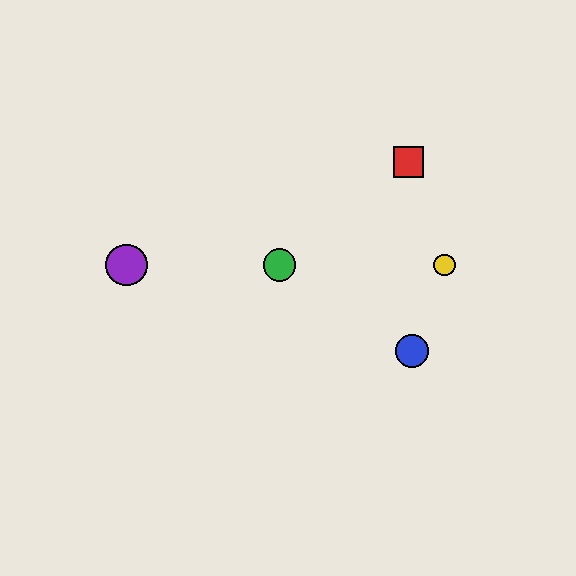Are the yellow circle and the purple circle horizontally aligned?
Yes, both are at y≈265.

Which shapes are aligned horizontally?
The green circle, the yellow circle, the purple circle are aligned horizontally.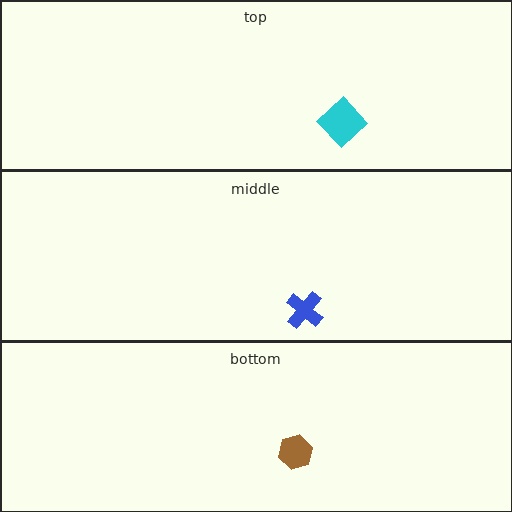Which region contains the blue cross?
The middle region.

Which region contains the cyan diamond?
The top region.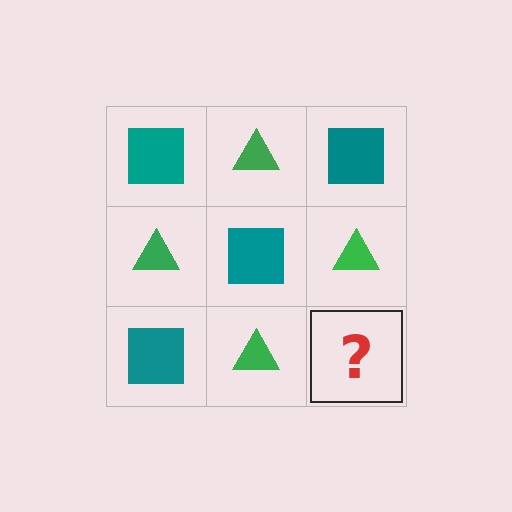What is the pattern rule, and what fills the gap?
The rule is that it alternates teal square and green triangle in a checkerboard pattern. The gap should be filled with a teal square.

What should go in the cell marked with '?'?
The missing cell should contain a teal square.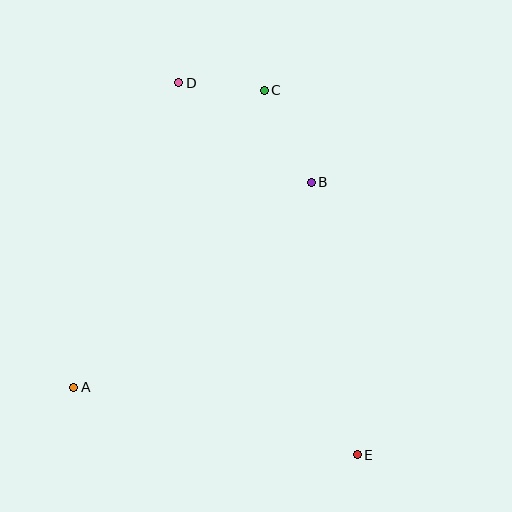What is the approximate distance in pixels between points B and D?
The distance between B and D is approximately 166 pixels.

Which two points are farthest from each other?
Points D and E are farthest from each other.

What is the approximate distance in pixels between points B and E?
The distance between B and E is approximately 277 pixels.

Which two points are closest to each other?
Points C and D are closest to each other.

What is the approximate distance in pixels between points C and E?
The distance between C and E is approximately 376 pixels.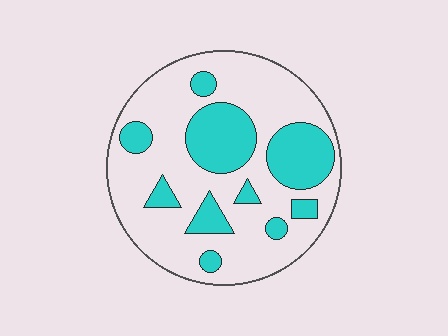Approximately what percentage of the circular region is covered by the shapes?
Approximately 30%.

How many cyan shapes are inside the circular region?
10.